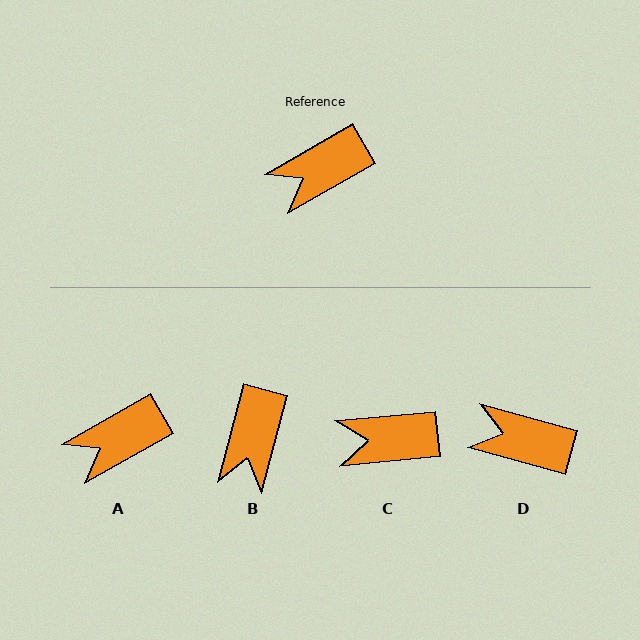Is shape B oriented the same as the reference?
No, it is off by about 46 degrees.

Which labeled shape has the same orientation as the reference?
A.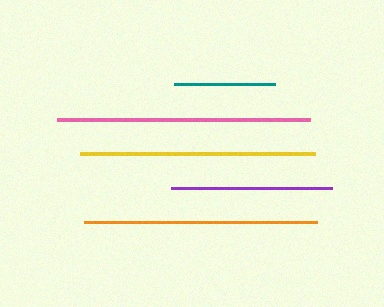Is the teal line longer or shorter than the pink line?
The pink line is longer than the teal line.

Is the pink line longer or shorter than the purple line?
The pink line is longer than the purple line.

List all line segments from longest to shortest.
From longest to shortest: pink, yellow, orange, purple, teal.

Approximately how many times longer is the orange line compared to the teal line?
The orange line is approximately 2.3 times the length of the teal line.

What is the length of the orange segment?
The orange segment is approximately 232 pixels long.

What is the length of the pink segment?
The pink segment is approximately 253 pixels long.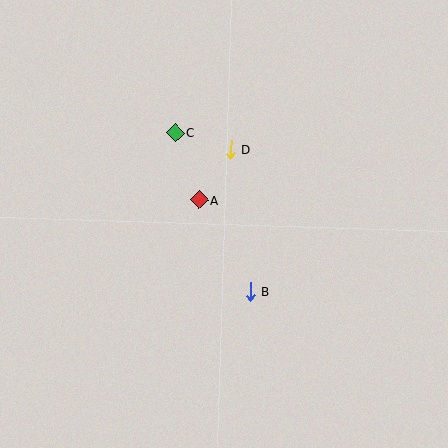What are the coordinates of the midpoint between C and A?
The midpoint between C and A is at (187, 166).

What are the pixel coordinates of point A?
Point A is at (199, 200).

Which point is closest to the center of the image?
Point A at (199, 200) is closest to the center.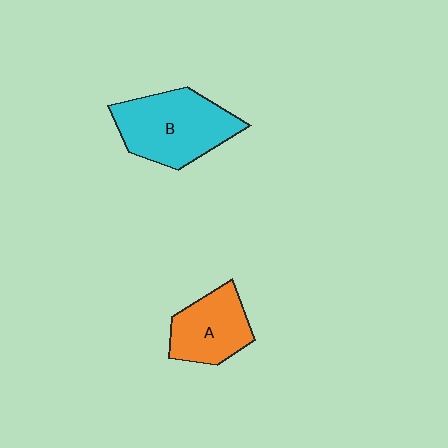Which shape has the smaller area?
Shape A (orange).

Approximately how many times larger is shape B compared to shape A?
Approximately 1.5 times.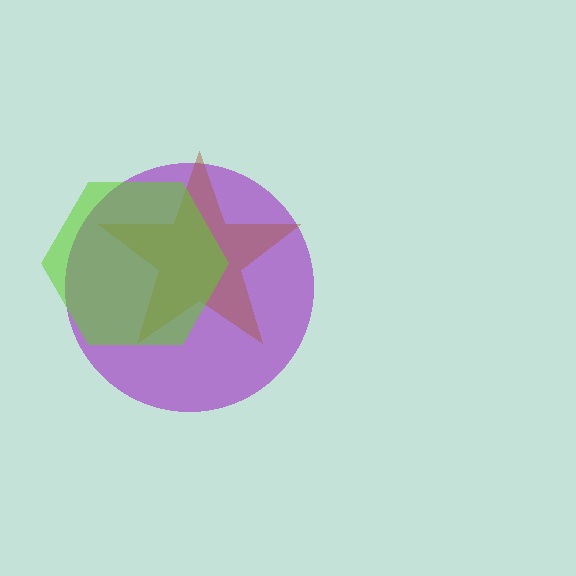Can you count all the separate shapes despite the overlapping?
Yes, there are 3 separate shapes.